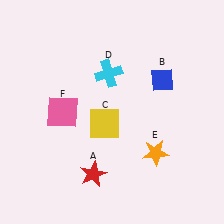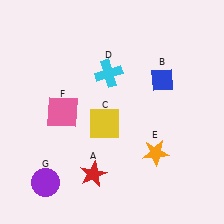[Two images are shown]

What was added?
A purple circle (G) was added in Image 2.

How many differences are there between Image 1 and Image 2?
There is 1 difference between the two images.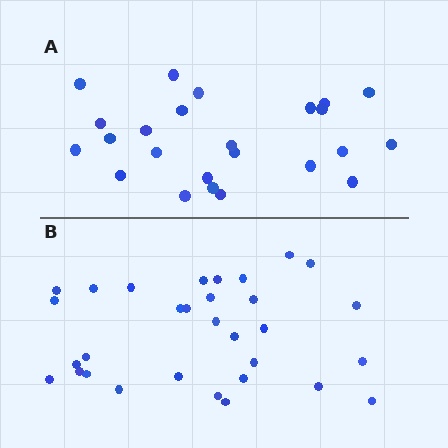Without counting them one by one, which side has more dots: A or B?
Region B (the bottom region) has more dots.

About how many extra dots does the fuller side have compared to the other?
Region B has roughly 8 or so more dots than region A.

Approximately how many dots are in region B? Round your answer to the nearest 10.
About 30 dots. (The exact count is 31, which rounds to 30.)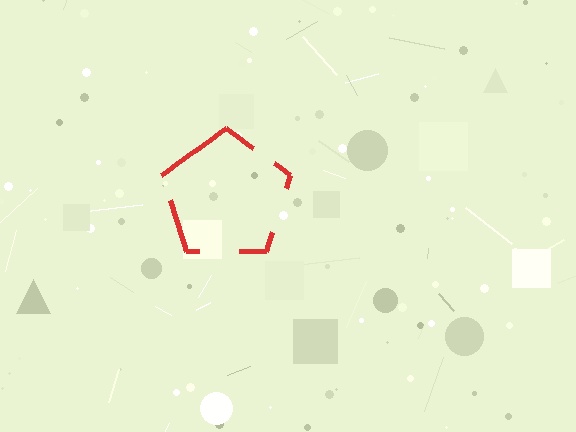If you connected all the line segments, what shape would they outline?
They would outline a pentagon.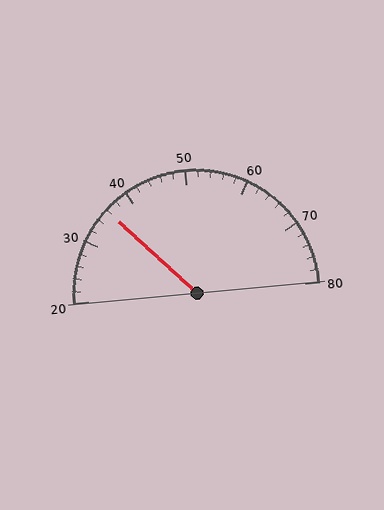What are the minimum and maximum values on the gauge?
The gauge ranges from 20 to 80.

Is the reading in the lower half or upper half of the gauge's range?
The reading is in the lower half of the range (20 to 80).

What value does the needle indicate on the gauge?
The needle indicates approximately 36.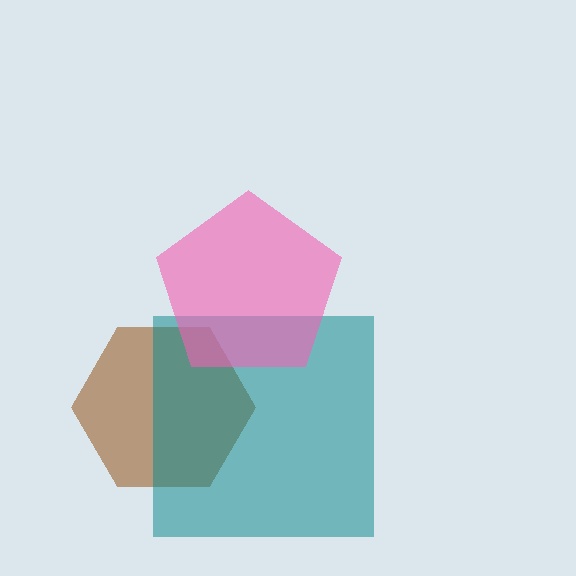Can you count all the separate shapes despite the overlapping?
Yes, there are 3 separate shapes.